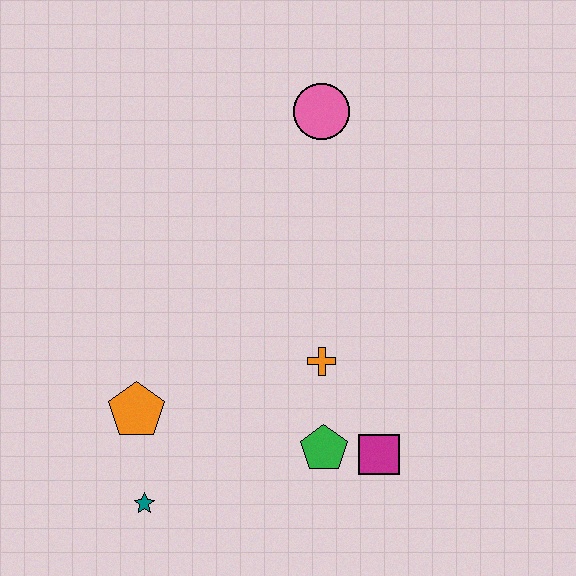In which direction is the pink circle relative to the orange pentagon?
The pink circle is above the orange pentagon.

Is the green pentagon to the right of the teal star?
Yes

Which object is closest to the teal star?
The orange pentagon is closest to the teal star.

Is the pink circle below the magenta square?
No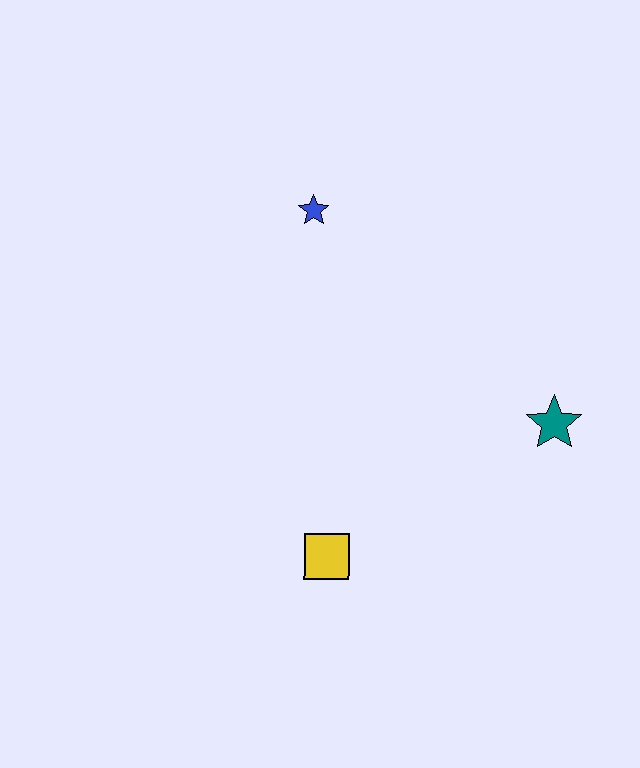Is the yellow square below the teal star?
Yes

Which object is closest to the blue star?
The teal star is closest to the blue star.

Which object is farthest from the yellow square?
The blue star is farthest from the yellow square.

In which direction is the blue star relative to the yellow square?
The blue star is above the yellow square.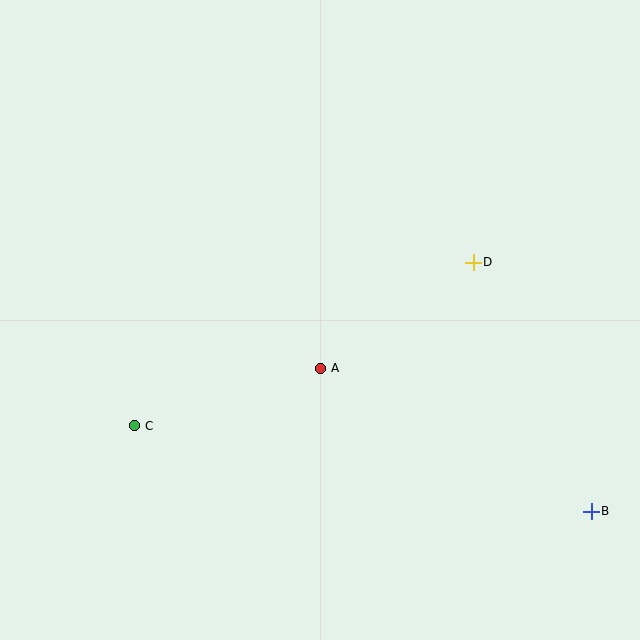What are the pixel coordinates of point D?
Point D is at (473, 262).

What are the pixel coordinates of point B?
Point B is at (591, 511).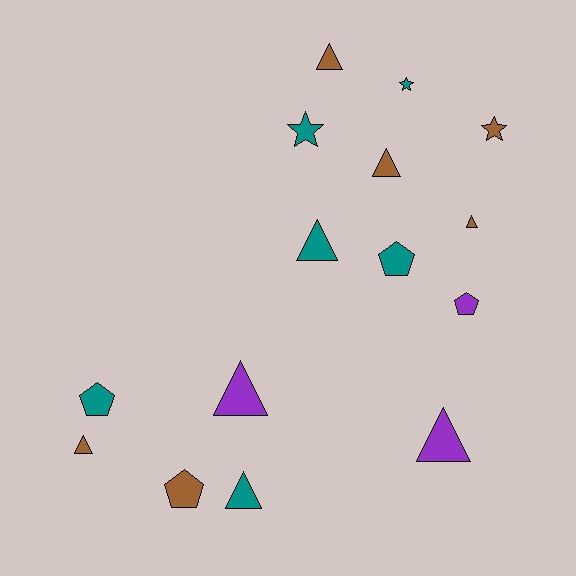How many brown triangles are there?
There are 4 brown triangles.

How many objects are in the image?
There are 15 objects.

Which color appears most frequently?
Teal, with 6 objects.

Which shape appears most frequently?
Triangle, with 8 objects.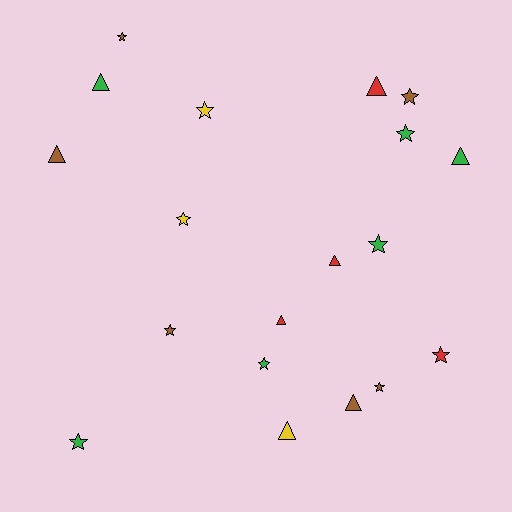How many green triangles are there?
There are 2 green triangles.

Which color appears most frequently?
Green, with 6 objects.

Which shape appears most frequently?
Star, with 11 objects.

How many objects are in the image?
There are 19 objects.